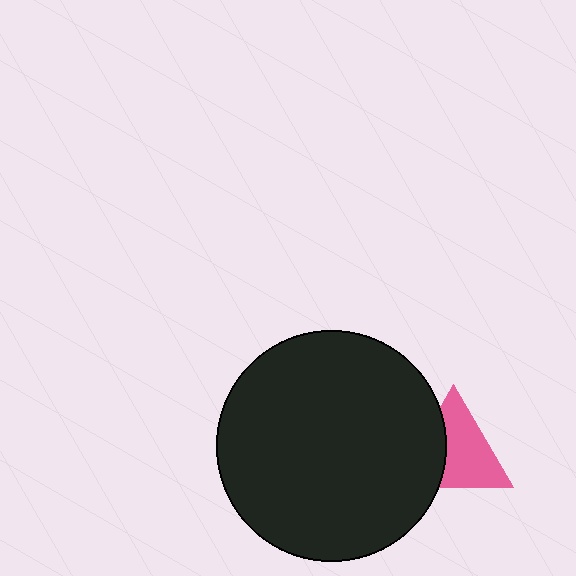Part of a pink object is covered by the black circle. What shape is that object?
It is a triangle.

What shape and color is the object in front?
The object in front is a black circle.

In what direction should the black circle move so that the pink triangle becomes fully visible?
The black circle should move left. That is the shortest direction to clear the overlap and leave the pink triangle fully visible.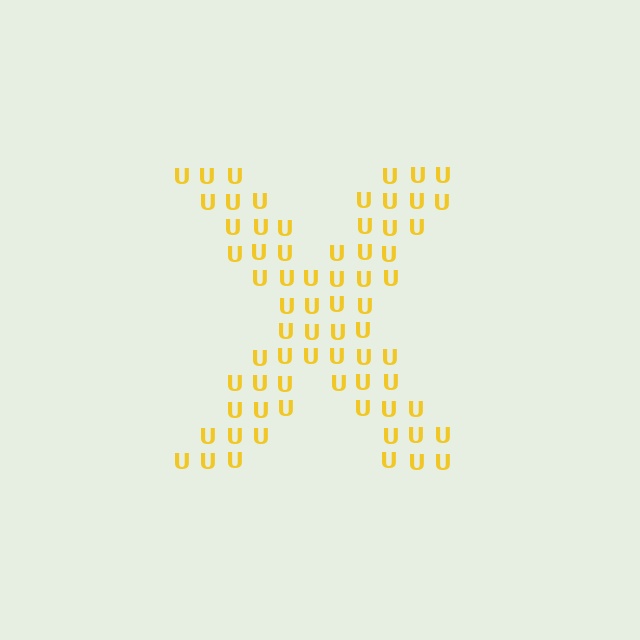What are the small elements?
The small elements are letter U's.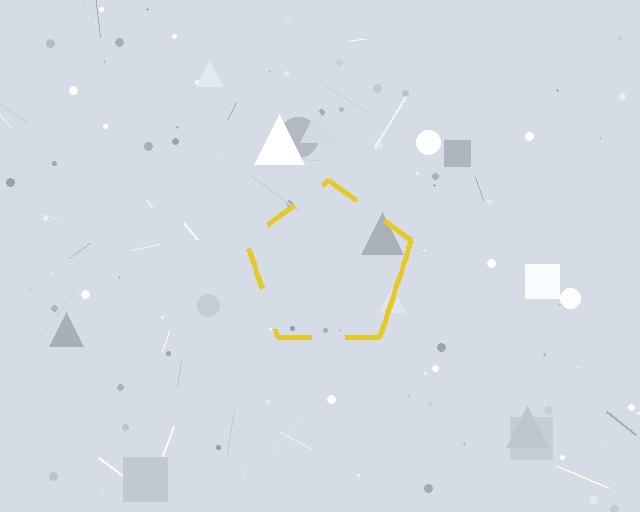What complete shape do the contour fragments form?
The contour fragments form a pentagon.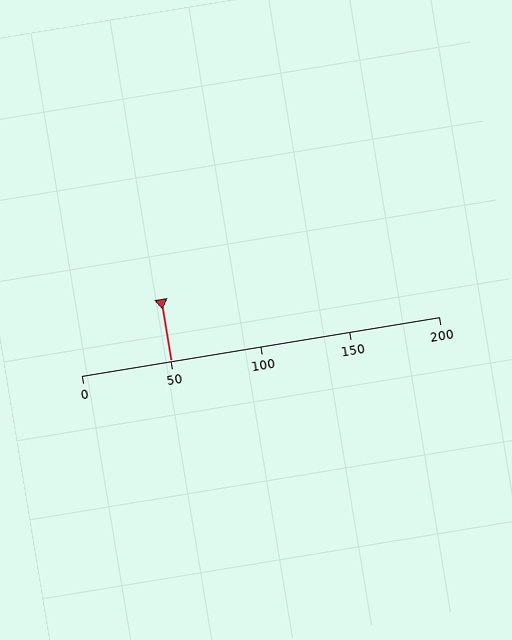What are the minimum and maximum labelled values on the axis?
The axis runs from 0 to 200.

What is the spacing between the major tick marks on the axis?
The major ticks are spaced 50 apart.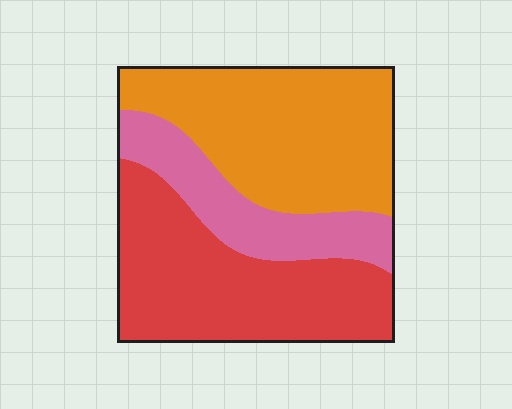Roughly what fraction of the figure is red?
Red covers about 40% of the figure.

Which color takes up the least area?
Pink, at roughly 20%.